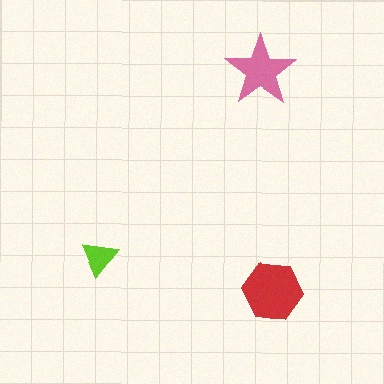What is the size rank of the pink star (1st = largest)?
2nd.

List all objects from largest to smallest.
The red hexagon, the pink star, the lime triangle.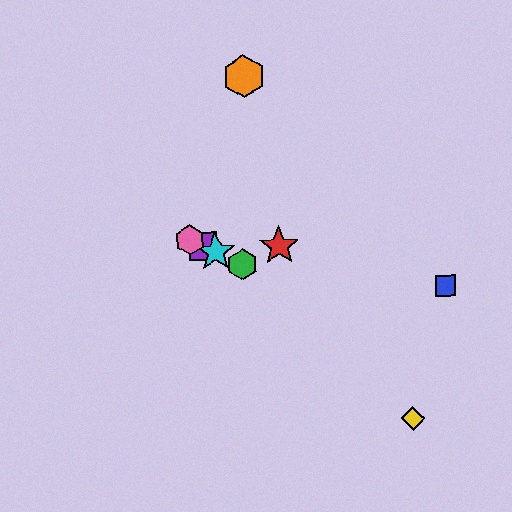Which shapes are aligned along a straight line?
The green hexagon, the purple square, the cyan star, the pink hexagon are aligned along a straight line.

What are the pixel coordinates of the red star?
The red star is at (279, 246).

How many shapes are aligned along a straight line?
4 shapes (the green hexagon, the purple square, the cyan star, the pink hexagon) are aligned along a straight line.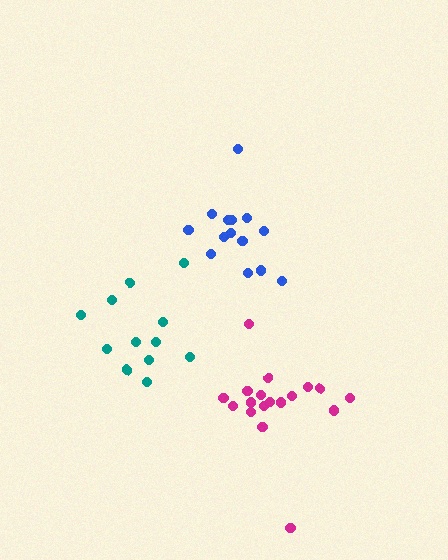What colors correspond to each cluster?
The clusters are colored: teal, blue, magenta.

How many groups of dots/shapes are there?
There are 3 groups.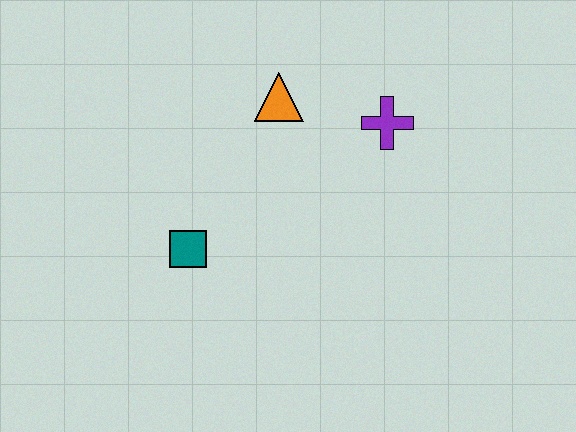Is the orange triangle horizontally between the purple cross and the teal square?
Yes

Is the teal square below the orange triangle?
Yes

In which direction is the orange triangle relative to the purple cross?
The orange triangle is to the left of the purple cross.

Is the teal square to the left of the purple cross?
Yes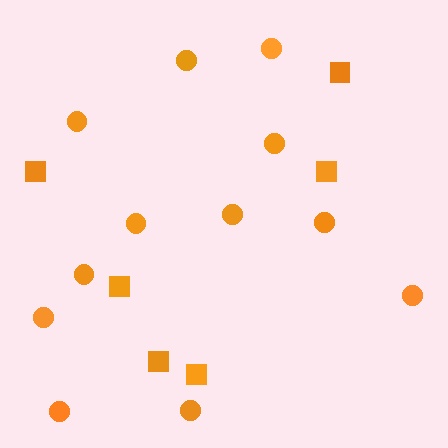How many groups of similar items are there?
There are 2 groups: one group of circles (12) and one group of squares (6).